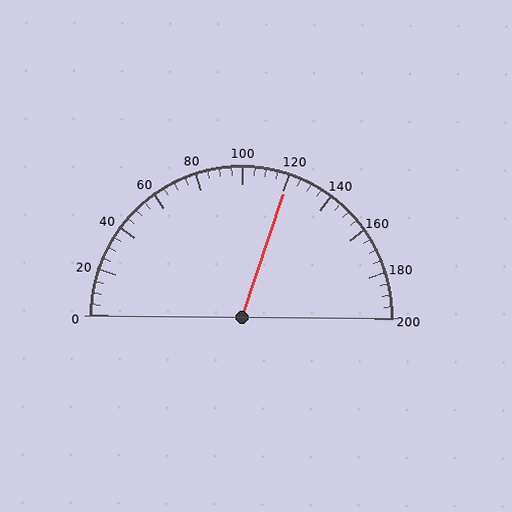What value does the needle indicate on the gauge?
The needle indicates approximately 120.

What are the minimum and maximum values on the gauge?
The gauge ranges from 0 to 200.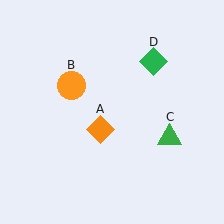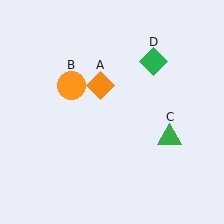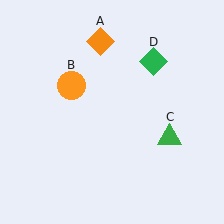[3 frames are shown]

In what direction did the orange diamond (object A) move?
The orange diamond (object A) moved up.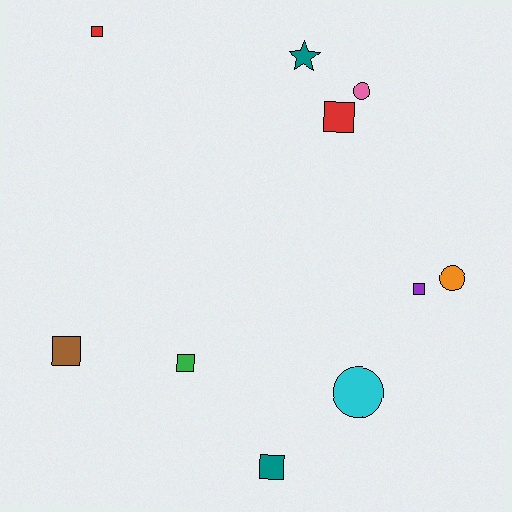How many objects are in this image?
There are 10 objects.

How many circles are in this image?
There are 3 circles.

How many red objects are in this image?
There are 2 red objects.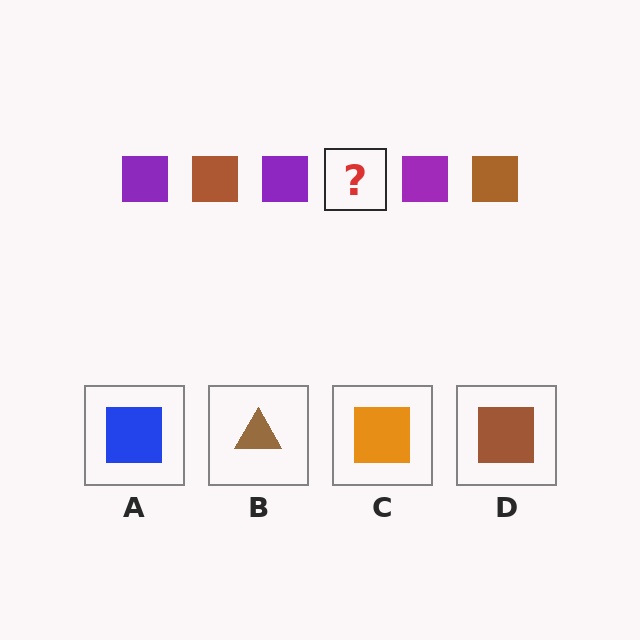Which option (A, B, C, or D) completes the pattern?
D.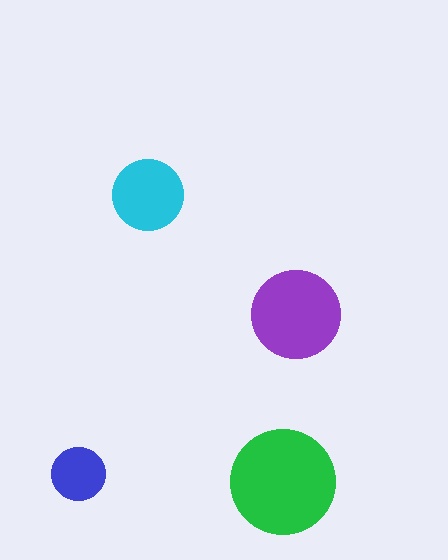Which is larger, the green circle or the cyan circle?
The green one.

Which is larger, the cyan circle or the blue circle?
The cyan one.